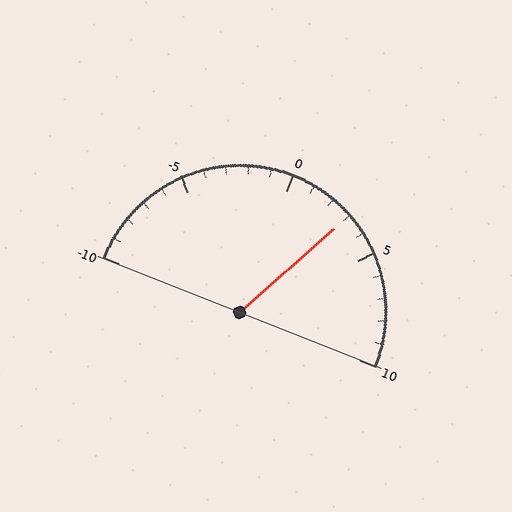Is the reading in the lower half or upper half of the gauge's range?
The reading is in the upper half of the range (-10 to 10).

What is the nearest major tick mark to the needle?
The nearest major tick mark is 5.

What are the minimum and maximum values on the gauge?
The gauge ranges from -10 to 10.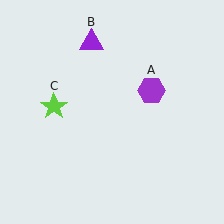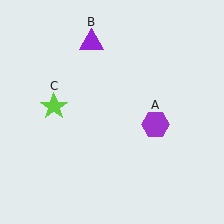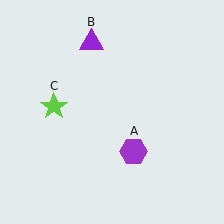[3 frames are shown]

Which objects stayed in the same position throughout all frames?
Purple triangle (object B) and lime star (object C) remained stationary.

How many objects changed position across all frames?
1 object changed position: purple hexagon (object A).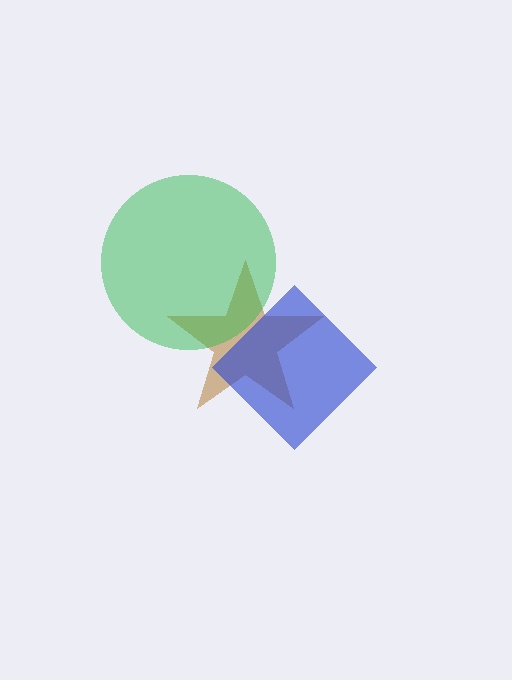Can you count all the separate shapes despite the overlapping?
Yes, there are 3 separate shapes.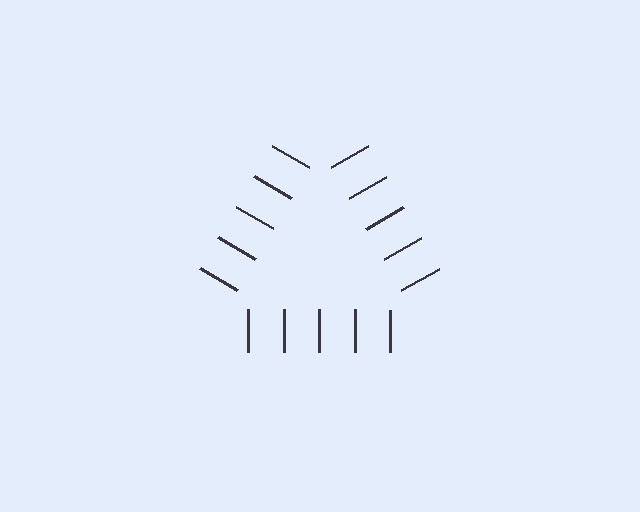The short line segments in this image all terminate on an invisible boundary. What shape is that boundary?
An illusory triangle — the line segments terminate on its edges but no continuous stroke is drawn.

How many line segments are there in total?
15 — 5 along each of the 3 edges.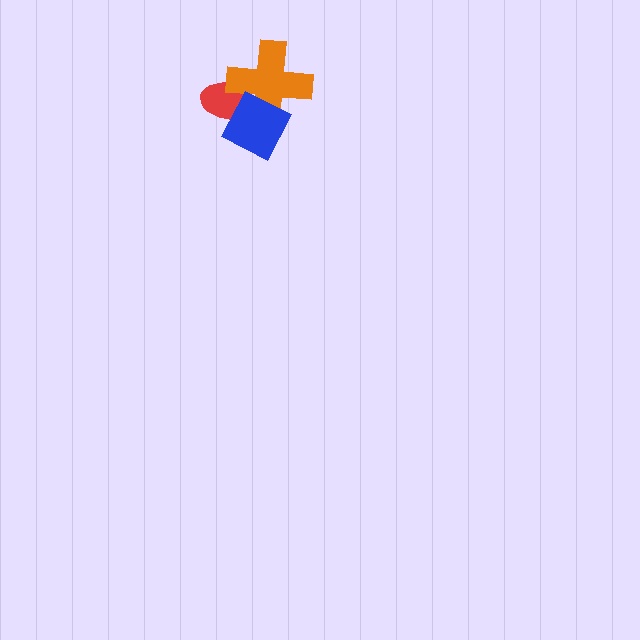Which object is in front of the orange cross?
The blue diamond is in front of the orange cross.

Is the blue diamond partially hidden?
No, no other shape covers it.